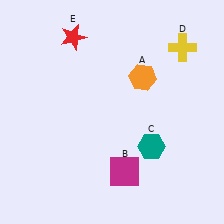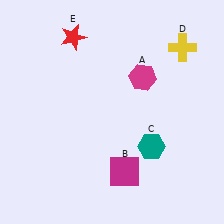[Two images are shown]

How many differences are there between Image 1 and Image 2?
There is 1 difference between the two images.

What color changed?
The hexagon (A) changed from orange in Image 1 to magenta in Image 2.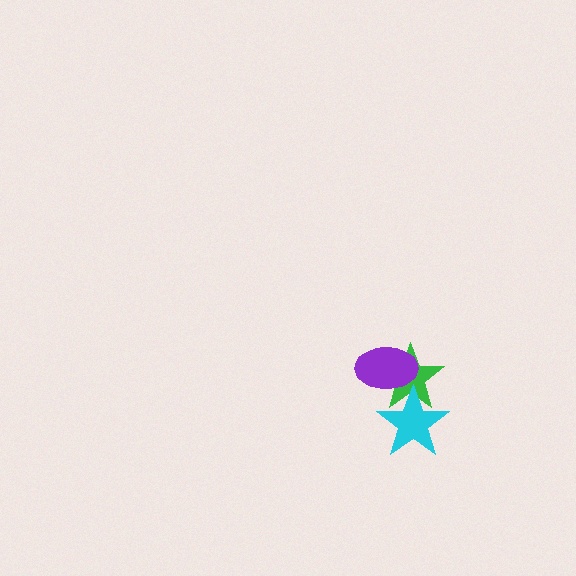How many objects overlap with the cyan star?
2 objects overlap with the cyan star.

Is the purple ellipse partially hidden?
No, no other shape covers it.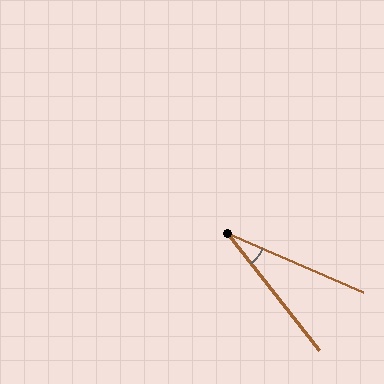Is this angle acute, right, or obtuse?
It is acute.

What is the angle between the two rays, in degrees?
Approximately 28 degrees.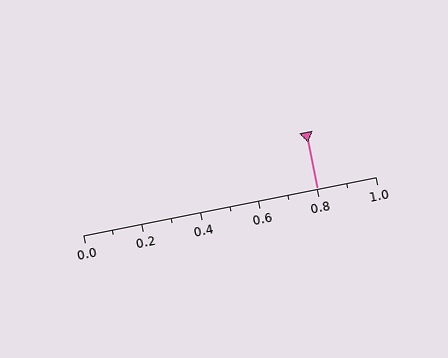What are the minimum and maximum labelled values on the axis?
The axis runs from 0.0 to 1.0.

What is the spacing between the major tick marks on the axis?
The major ticks are spaced 0.2 apart.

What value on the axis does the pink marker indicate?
The marker indicates approximately 0.8.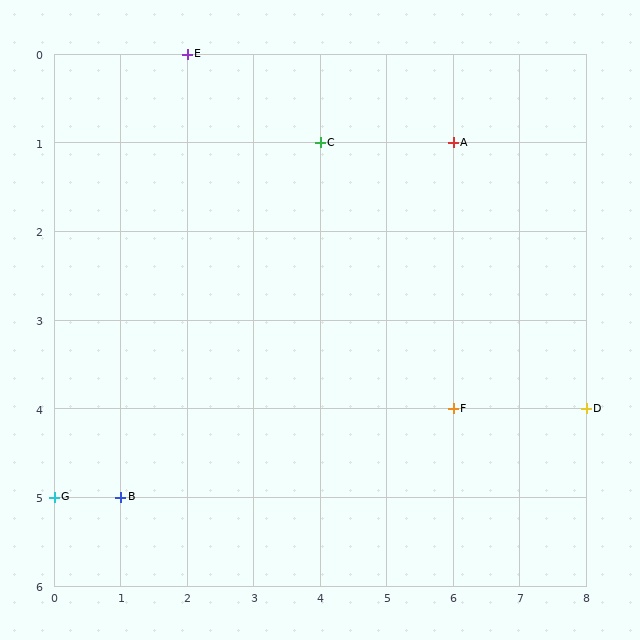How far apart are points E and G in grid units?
Points E and G are 2 columns and 5 rows apart (about 5.4 grid units diagonally).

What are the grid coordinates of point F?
Point F is at grid coordinates (6, 4).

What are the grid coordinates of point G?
Point G is at grid coordinates (0, 5).